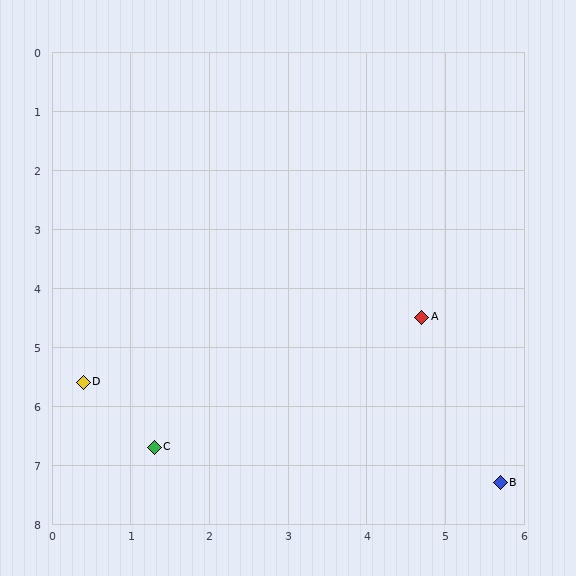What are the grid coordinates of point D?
Point D is at approximately (0.4, 5.6).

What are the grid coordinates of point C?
Point C is at approximately (1.3, 6.7).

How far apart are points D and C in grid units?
Points D and C are about 1.4 grid units apart.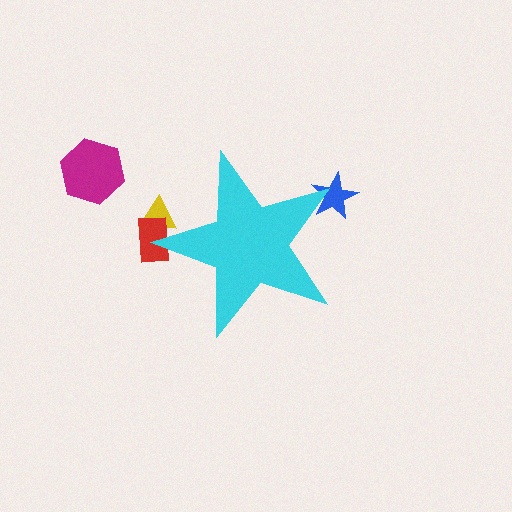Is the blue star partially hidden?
Yes, the blue star is partially hidden behind the cyan star.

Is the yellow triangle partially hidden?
Yes, the yellow triangle is partially hidden behind the cyan star.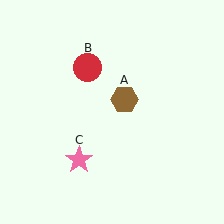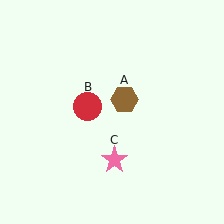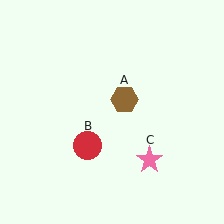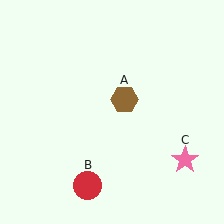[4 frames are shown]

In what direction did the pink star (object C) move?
The pink star (object C) moved right.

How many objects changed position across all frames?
2 objects changed position: red circle (object B), pink star (object C).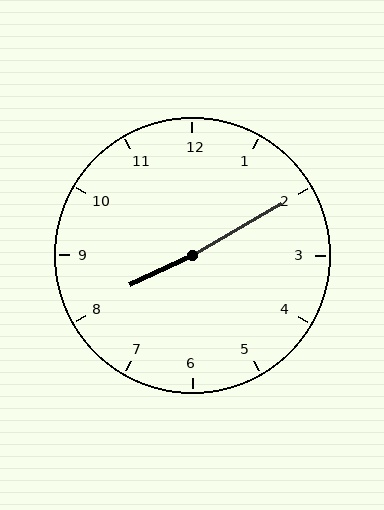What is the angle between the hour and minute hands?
Approximately 175 degrees.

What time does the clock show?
8:10.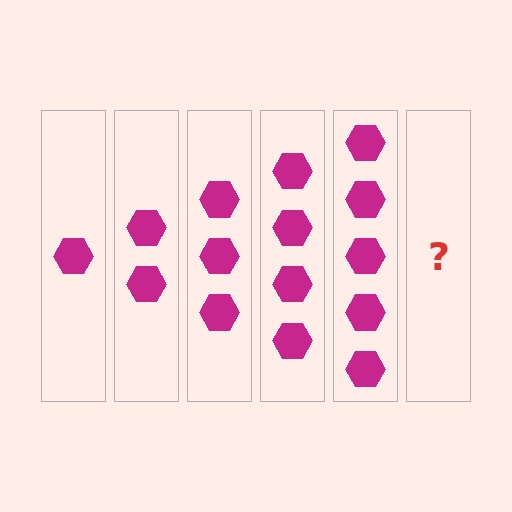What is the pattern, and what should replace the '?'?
The pattern is that each step adds one more hexagon. The '?' should be 6 hexagons.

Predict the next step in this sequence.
The next step is 6 hexagons.